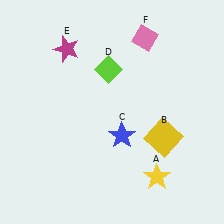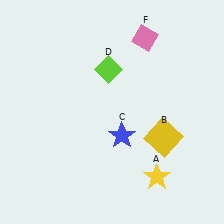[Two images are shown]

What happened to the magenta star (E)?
The magenta star (E) was removed in Image 2. It was in the top-left area of Image 1.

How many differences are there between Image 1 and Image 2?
There is 1 difference between the two images.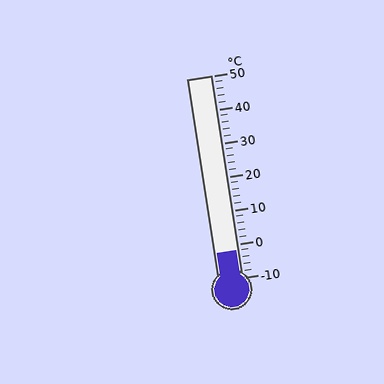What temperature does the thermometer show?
The thermometer shows approximately -2°C.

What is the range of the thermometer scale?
The thermometer scale ranges from -10°C to 50°C.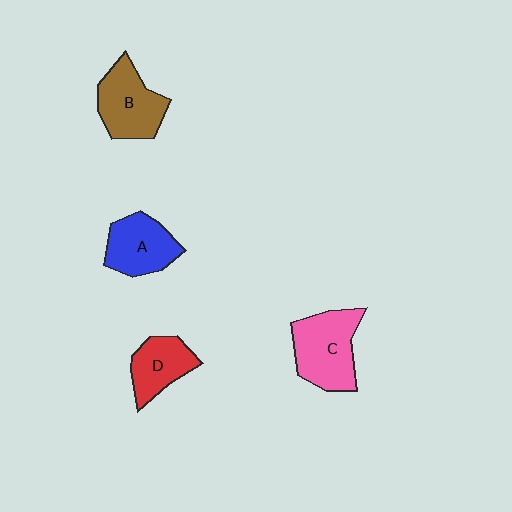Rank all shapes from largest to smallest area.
From largest to smallest: C (pink), B (brown), A (blue), D (red).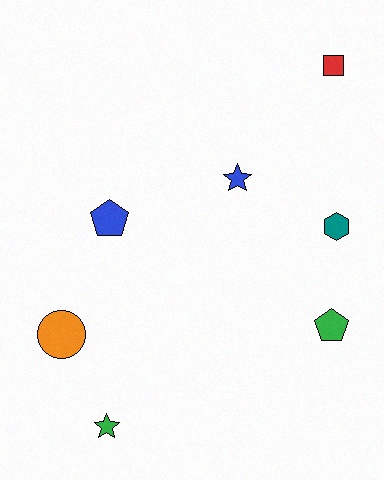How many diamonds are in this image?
There are no diamonds.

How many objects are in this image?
There are 7 objects.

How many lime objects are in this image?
There are no lime objects.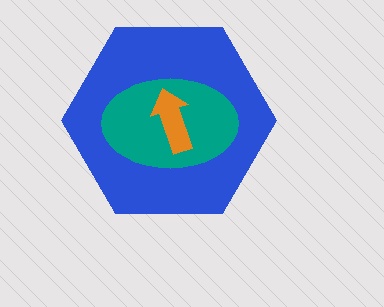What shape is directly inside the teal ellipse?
The orange arrow.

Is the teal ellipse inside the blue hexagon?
Yes.